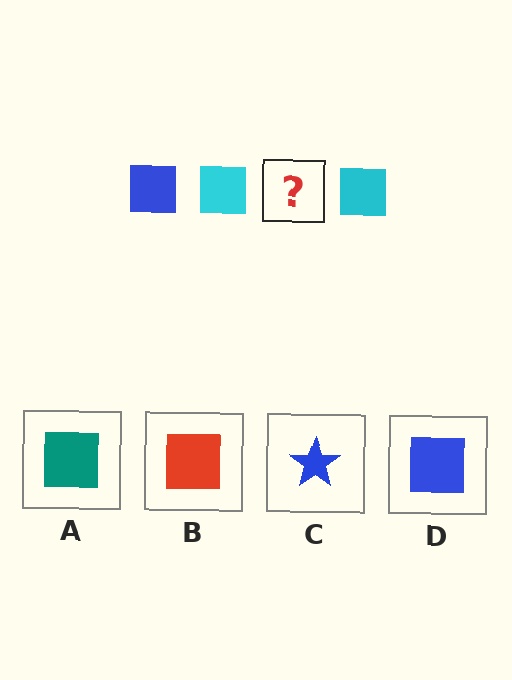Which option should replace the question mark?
Option D.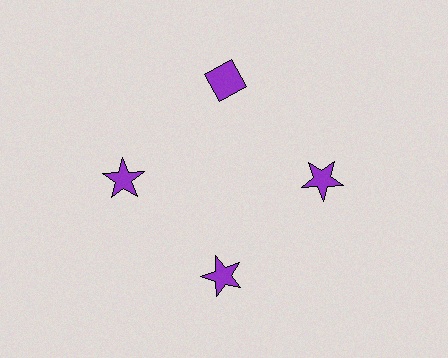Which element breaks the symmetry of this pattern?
The purple diamond at roughly the 12 o'clock position breaks the symmetry. All other shapes are purple stars.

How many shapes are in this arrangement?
There are 4 shapes arranged in a ring pattern.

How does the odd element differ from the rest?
It has a different shape: diamond instead of star.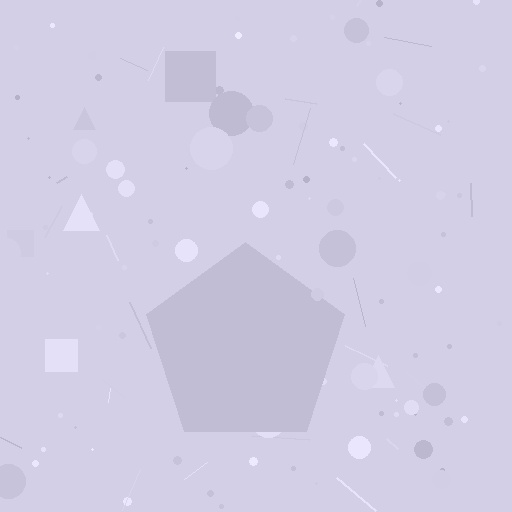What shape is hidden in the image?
A pentagon is hidden in the image.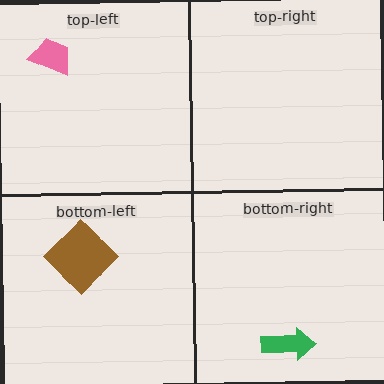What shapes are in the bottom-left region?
The brown diamond.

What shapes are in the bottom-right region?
The green arrow.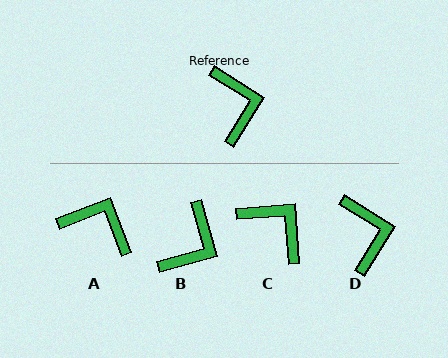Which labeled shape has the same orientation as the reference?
D.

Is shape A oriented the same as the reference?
No, it is off by about 53 degrees.